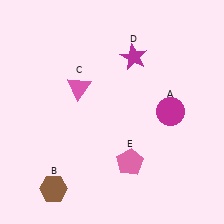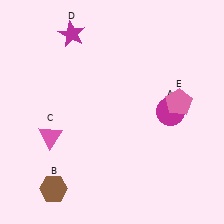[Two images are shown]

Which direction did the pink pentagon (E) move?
The pink pentagon (E) moved up.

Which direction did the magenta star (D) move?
The magenta star (D) moved left.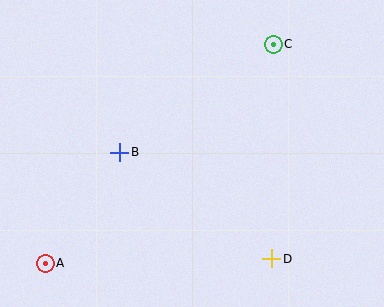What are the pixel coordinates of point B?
Point B is at (120, 152).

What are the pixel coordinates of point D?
Point D is at (272, 259).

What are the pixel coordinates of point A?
Point A is at (45, 263).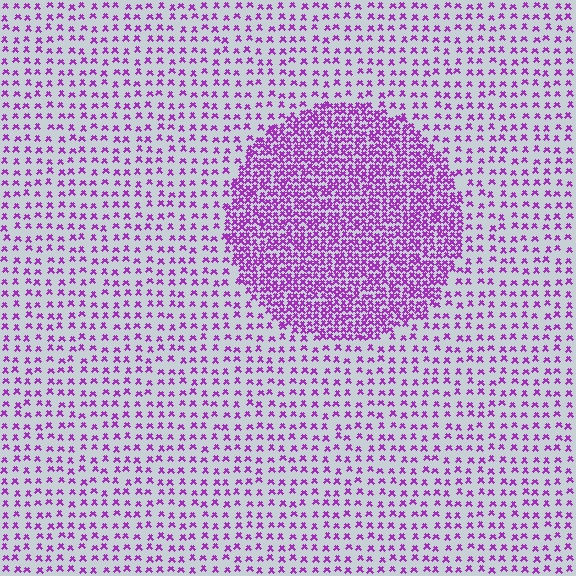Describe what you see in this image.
The image contains small purple elements arranged at two different densities. A circle-shaped region is visible where the elements are more densely packed than the surrounding area.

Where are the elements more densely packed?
The elements are more densely packed inside the circle boundary.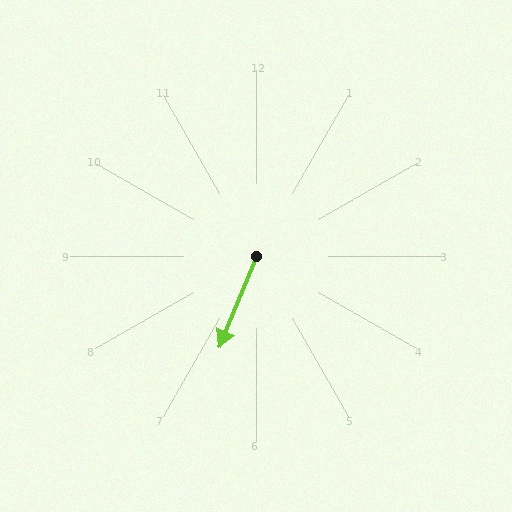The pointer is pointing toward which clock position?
Roughly 7 o'clock.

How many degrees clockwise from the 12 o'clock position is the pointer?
Approximately 202 degrees.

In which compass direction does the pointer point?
South.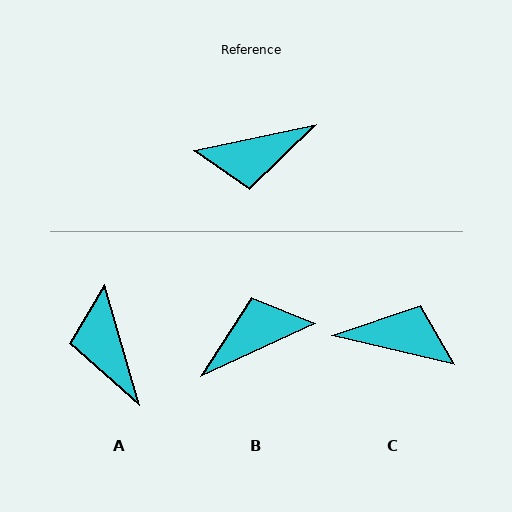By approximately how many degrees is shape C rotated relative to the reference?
Approximately 155 degrees counter-clockwise.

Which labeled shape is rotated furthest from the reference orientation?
B, about 167 degrees away.